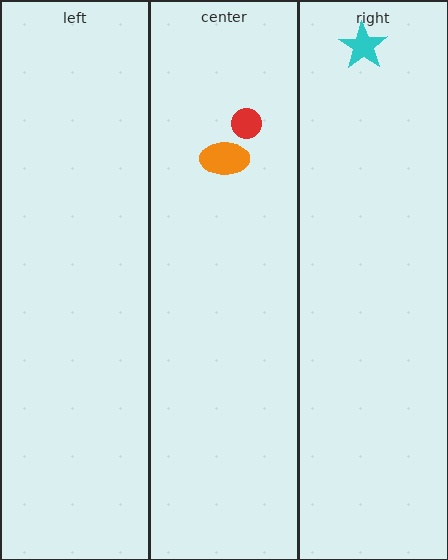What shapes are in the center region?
The red circle, the orange ellipse.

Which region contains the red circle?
The center region.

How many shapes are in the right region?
1.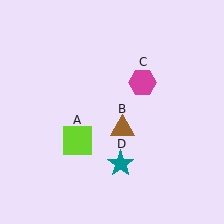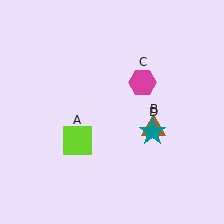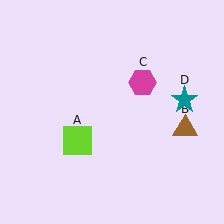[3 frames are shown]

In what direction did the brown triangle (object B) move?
The brown triangle (object B) moved right.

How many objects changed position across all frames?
2 objects changed position: brown triangle (object B), teal star (object D).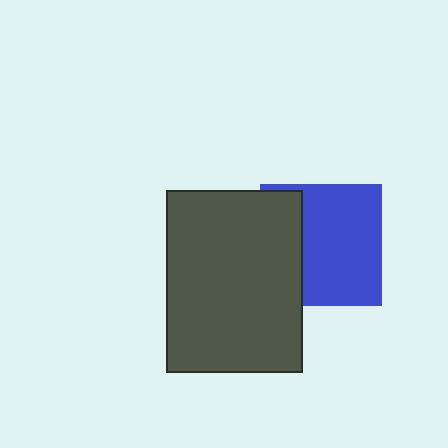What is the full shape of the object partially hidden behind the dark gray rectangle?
The partially hidden object is a blue square.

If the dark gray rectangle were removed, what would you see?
You would see the complete blue square.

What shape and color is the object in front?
The object in front is a dark gray rectangle.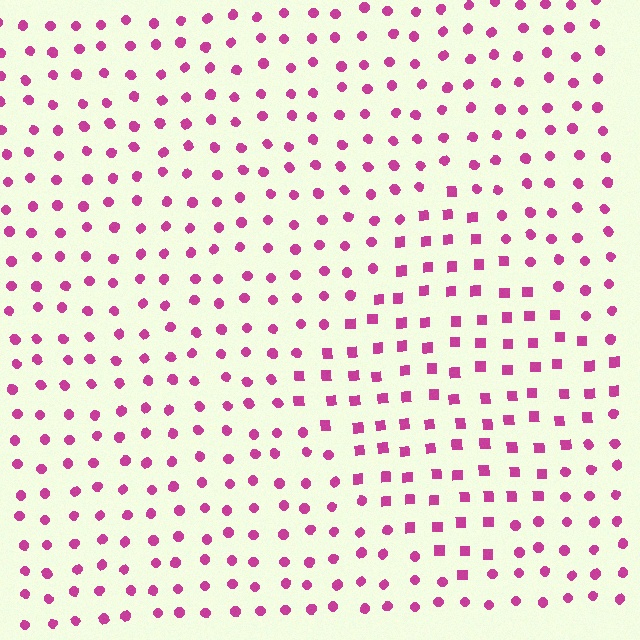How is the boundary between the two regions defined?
The boundary is defined by a change in element shape: squares inside vs. circles outside. All elements share the same color and spacing.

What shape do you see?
I see a diamond.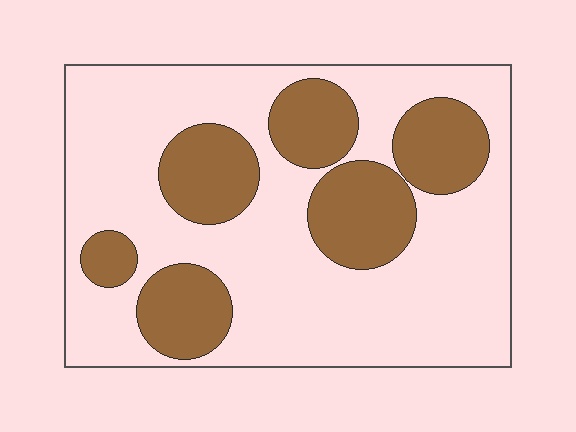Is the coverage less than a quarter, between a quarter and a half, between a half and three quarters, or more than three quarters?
Between a quarter and a half.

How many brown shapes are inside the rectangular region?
6.